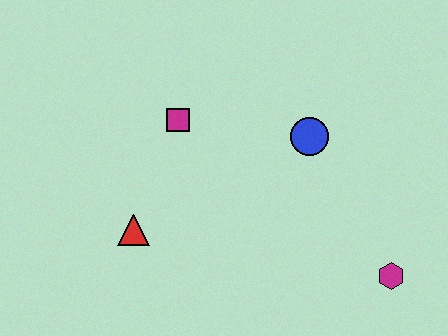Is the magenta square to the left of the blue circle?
Yes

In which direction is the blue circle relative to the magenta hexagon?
The blue circle is above the magenta hexagon.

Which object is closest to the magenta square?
The red triangle is closest to the magenta square.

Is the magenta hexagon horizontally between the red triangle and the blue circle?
No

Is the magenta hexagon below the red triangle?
Yes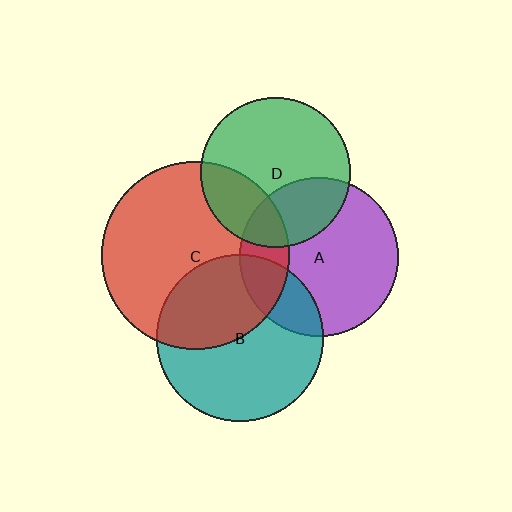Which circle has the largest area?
Circle C (red).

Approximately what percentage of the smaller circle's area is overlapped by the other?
Approximately 20%.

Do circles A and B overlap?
Yes.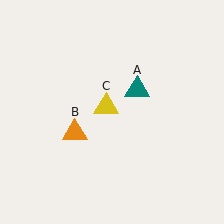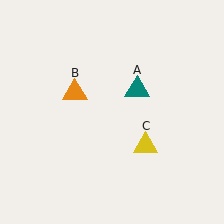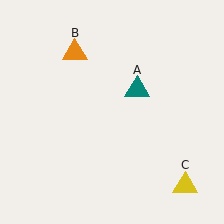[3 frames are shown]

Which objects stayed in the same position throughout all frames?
Teal triangle (object A) remained stationary.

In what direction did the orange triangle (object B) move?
The orange triangle (object B) moved up.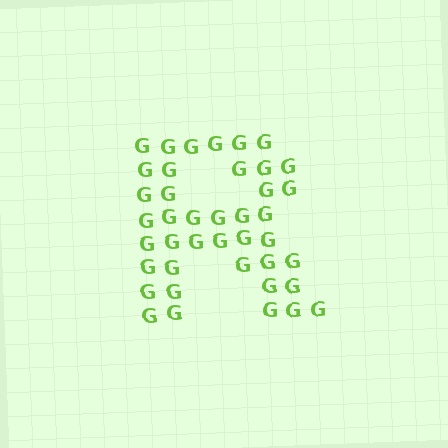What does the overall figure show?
The overall figure shows the letter R.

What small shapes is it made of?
It is made of small letter G's.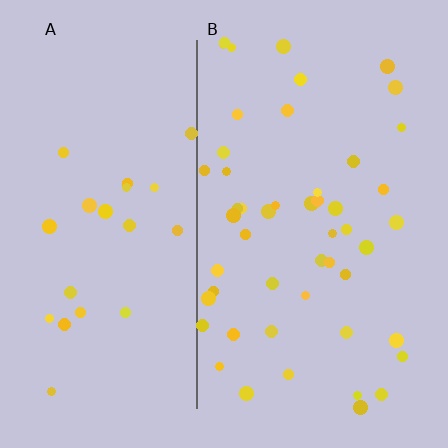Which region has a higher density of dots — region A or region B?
B (the right).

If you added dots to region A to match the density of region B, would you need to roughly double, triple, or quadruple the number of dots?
Approximately double.